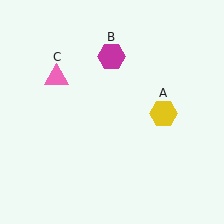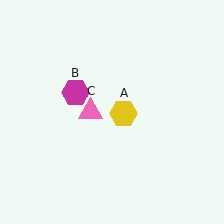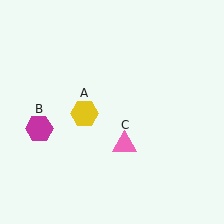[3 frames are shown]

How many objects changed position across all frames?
3 objects changed position: yellow hexagon (object A), magenta hexagon (object B), pink triangle (object C).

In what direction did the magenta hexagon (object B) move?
The magenta hexagon (object B) moved down and to the left.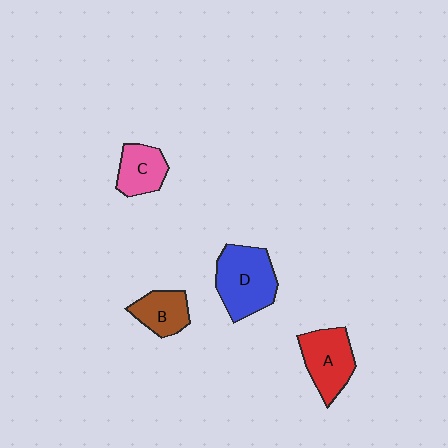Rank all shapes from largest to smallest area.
From largest to smallest: D (blue), A (red), C (pink), B (brown).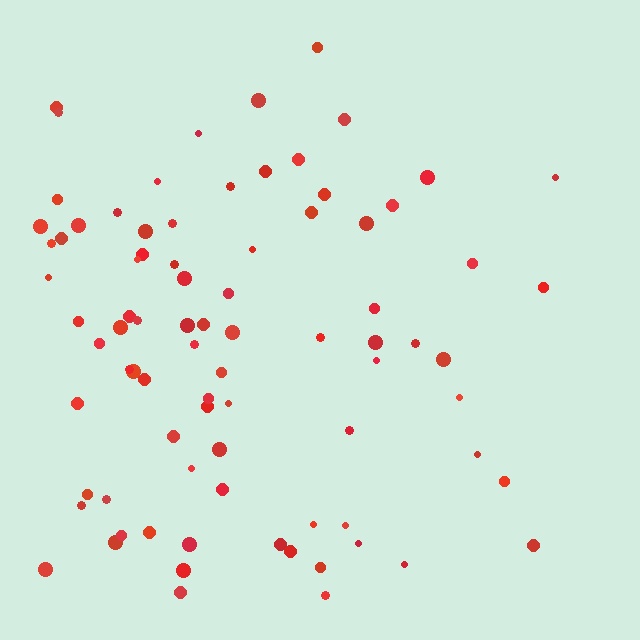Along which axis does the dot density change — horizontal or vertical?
Horizontal.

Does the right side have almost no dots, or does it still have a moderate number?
Still a moderate number, just noticeably fewer than the left.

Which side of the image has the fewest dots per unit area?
The right.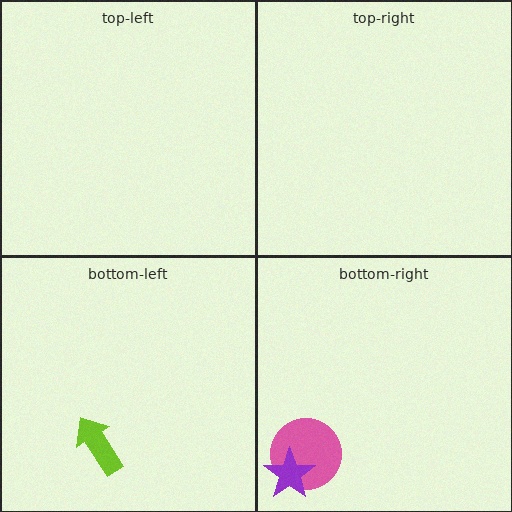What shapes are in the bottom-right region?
The pink circle, the purple star.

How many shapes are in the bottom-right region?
2.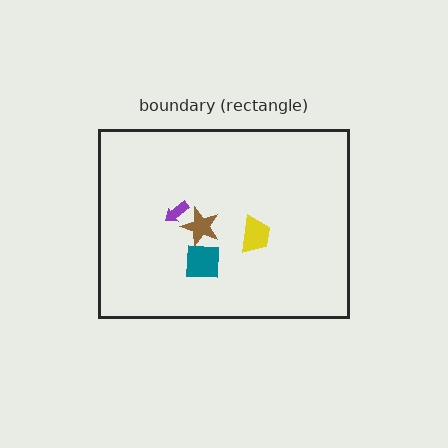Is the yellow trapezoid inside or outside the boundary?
Inside.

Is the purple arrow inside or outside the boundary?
Inside.